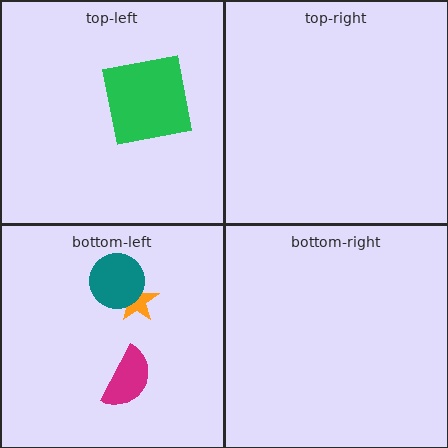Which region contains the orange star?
The bottom-left region.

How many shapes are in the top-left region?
1.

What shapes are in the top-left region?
The green square.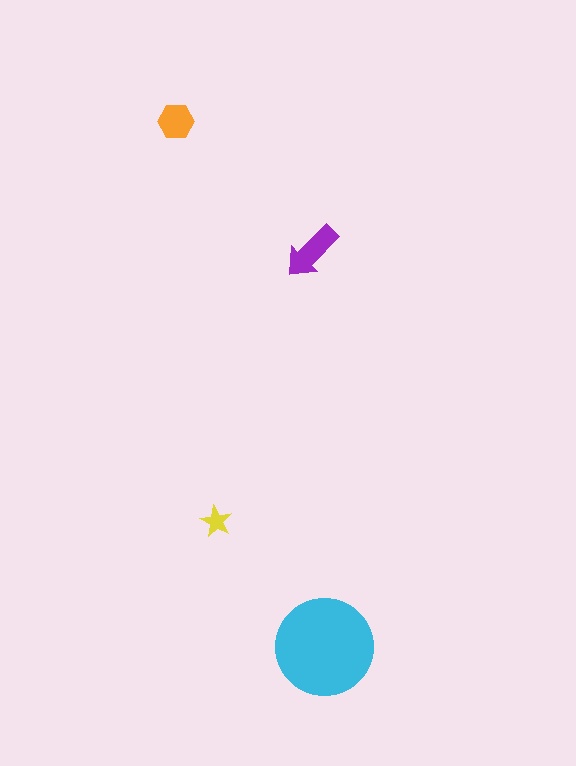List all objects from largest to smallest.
The cyan circle, the purple arrow, the orange hexagon, the yellow star.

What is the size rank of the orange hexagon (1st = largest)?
3rd.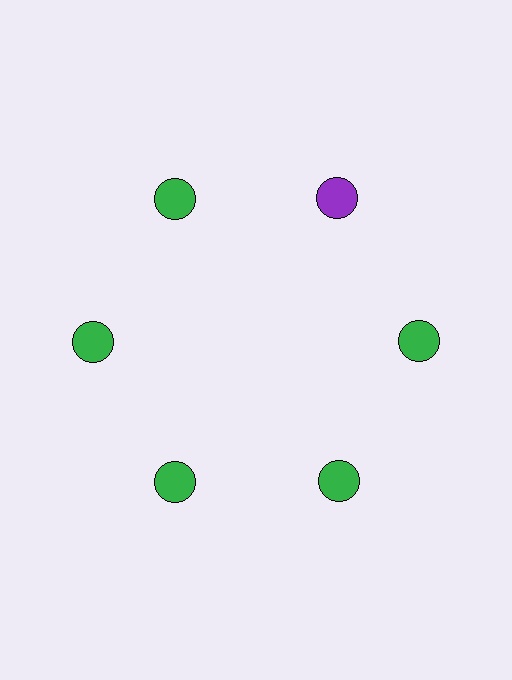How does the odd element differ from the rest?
It has a different color: purple instead of green.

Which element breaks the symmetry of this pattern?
The purple circle at roughly the 1 o'clock position breaks the symmetry. All other shapes are green circles.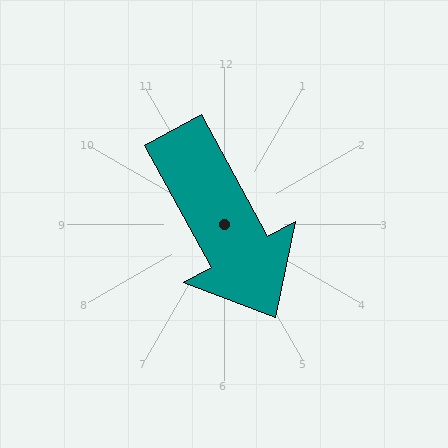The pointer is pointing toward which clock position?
Roughly 5 o'clock.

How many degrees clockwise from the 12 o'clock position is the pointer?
Approximately 151 degrees.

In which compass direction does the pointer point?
Southeast.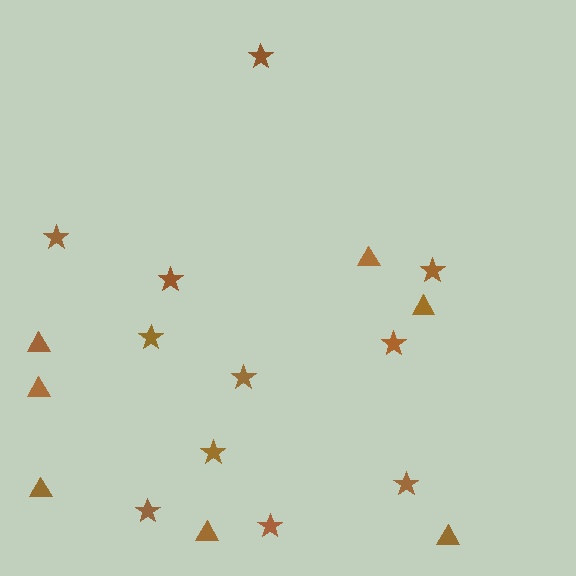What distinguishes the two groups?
There are 2 groups: one group of triangles (7) and one group of stars (11).